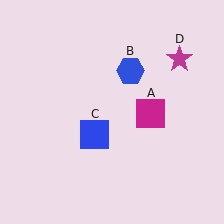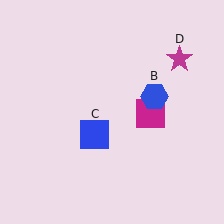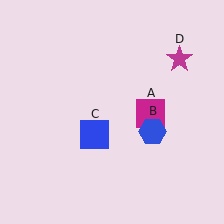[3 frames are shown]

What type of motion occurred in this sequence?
The blue hexagon (object B) rotated clockwise around the center of the scene.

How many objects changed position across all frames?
1 object changed position: blue hexagon (object B).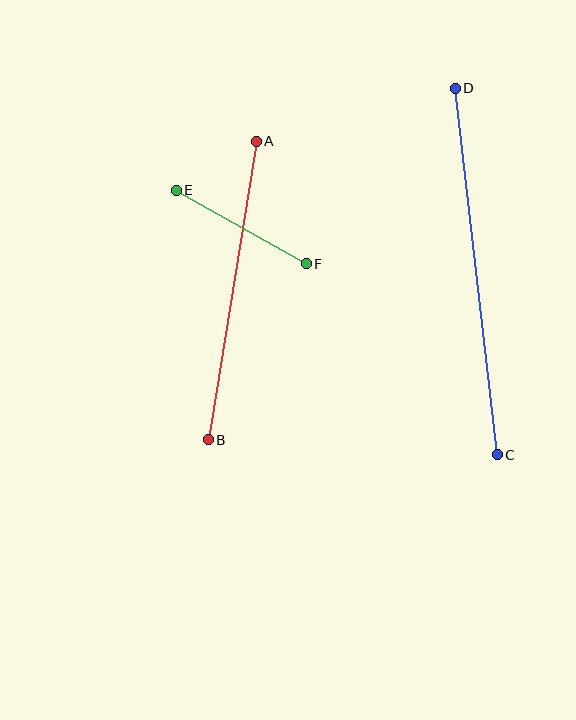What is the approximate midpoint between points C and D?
The midpoint is at approximately (476, 272) pixels.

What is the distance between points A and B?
The distance is approximately 302 pixels.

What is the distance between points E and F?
The distance is approximately 150 pixels.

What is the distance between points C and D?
The distance is approximately 369 pixels.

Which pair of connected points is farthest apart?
Points C and D are farthest apart.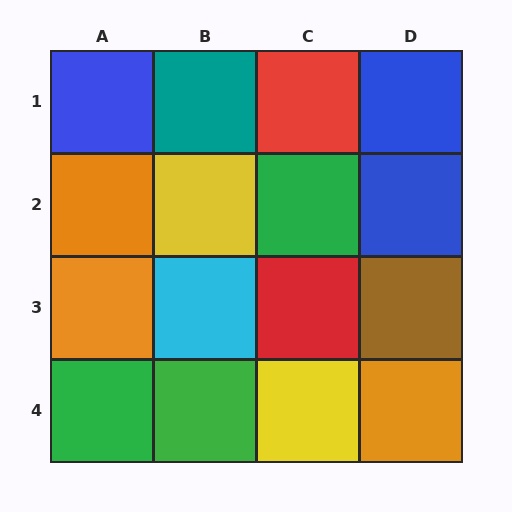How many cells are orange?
3 cells are orange.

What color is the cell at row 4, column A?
Green.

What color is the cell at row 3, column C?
Red.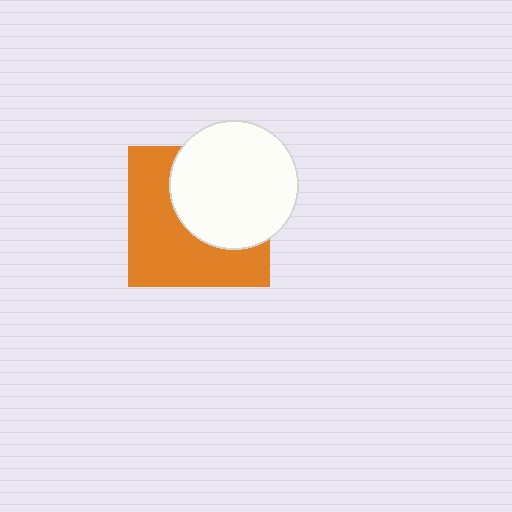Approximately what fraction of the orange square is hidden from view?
Roughly 46% of the orange square is hidden behind the white circle.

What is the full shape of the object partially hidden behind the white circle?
The partially hidden object is an orange square.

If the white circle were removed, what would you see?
You would see the complete orange square.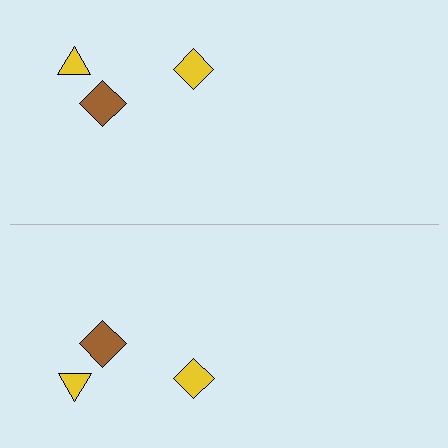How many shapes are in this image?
There are 6 shapes in this image.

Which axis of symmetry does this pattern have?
The pattern has a horizontal axis of symmetry running through the center of the image.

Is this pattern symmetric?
Yes, this pattern has bilateral (reflection) symmetry.